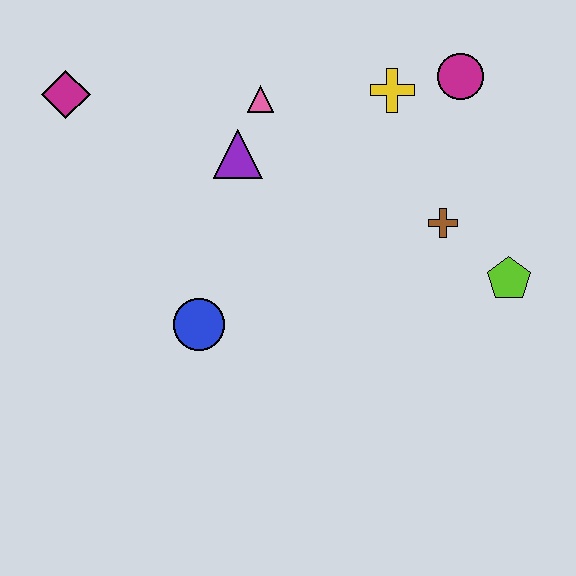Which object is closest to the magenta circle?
The yellow cross is closest to the magenta circle.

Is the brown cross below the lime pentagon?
No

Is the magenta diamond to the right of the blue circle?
No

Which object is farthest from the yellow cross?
The magenta diamond is farthest from the yellow cross.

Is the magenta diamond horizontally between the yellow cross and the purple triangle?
No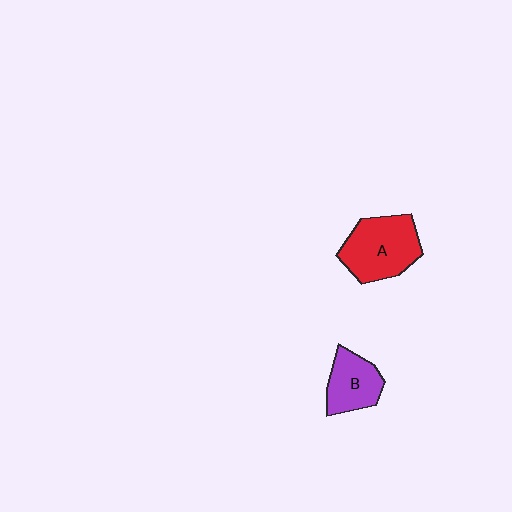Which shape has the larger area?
Shape A (red).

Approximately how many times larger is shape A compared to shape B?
Approximately 1.5 times.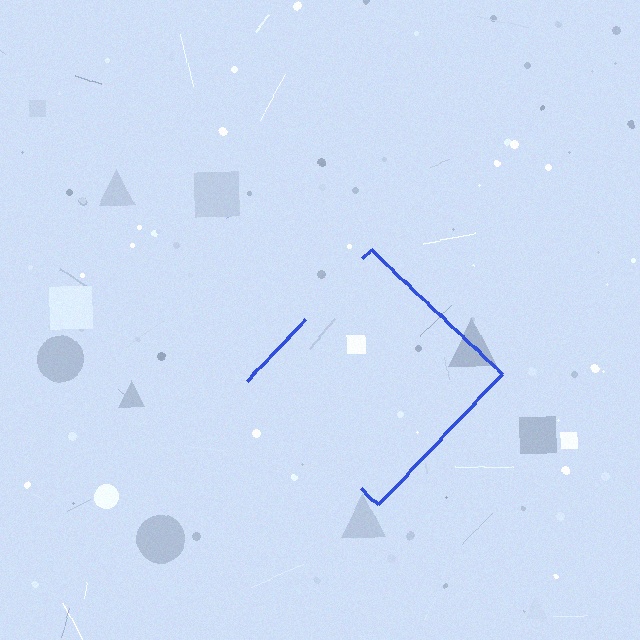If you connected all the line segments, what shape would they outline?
They would outline a diamond.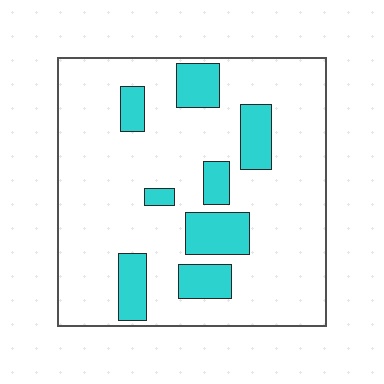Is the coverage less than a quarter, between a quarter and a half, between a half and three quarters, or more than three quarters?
Less than a quarter.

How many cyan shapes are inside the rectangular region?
8.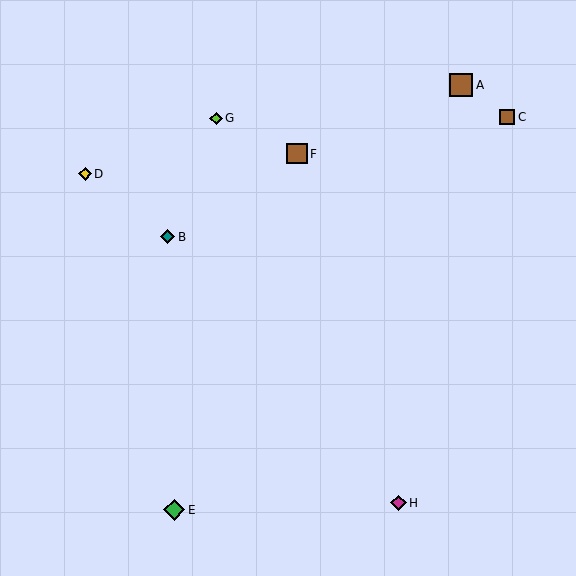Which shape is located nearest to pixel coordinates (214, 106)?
The lime diamond (labeled G) at (216, 118) is nearest to that location.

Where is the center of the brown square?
The center of the brown square is at (507, 117).